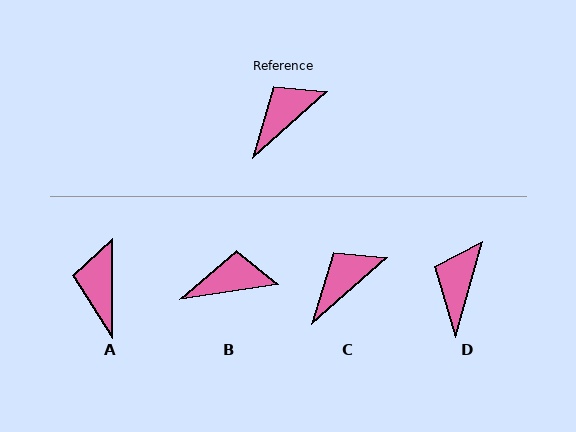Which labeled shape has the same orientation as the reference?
C.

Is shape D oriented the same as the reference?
No, it is off by about 33 degrees.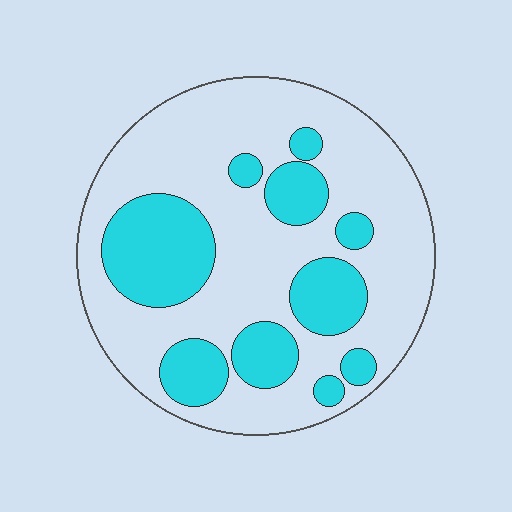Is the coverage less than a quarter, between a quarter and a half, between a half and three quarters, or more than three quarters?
Between a quarter and a half.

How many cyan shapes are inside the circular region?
10.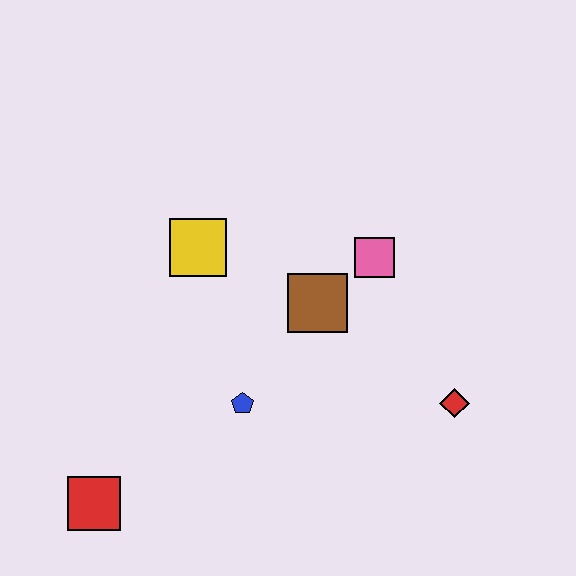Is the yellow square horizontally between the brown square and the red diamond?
No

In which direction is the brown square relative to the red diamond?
The brown square is to the left of the red diamond.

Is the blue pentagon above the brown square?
No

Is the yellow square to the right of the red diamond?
No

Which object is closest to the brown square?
The pink square is closest to the brown square.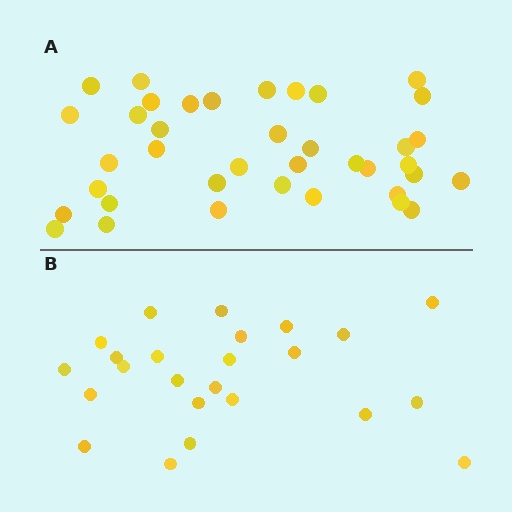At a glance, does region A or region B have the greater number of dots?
Region A (the top region) has more dots.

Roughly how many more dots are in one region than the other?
Region A has approximately 15 more dots than region B.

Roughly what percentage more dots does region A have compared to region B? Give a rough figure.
About 60% more.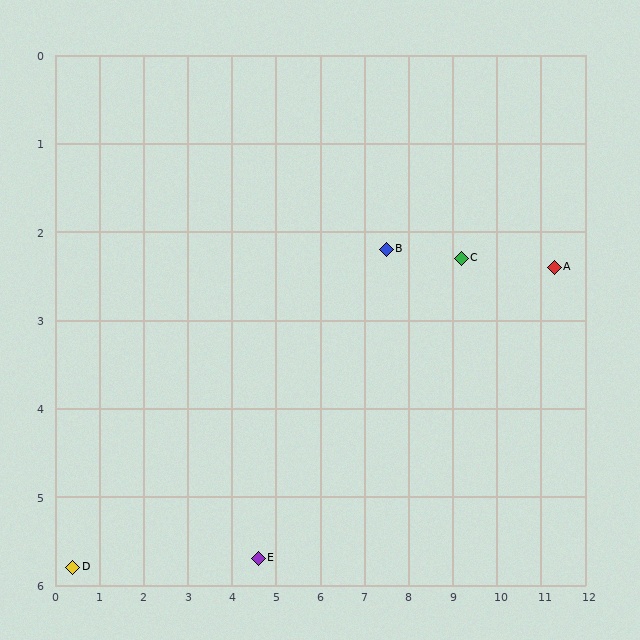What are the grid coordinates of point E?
Point E is at approximately (4.6, 5.7).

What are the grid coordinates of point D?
Point D is at approximately (0.4, 5.8).